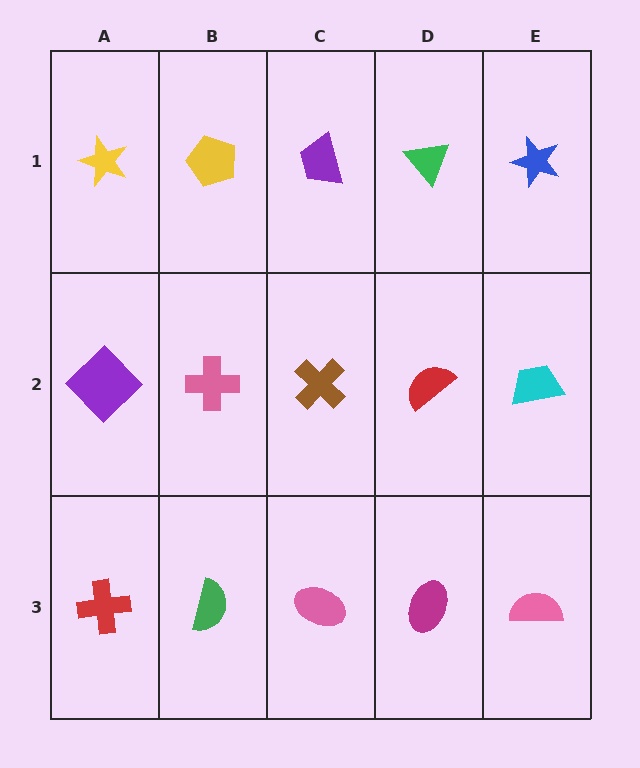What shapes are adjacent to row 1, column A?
A purple diamond (row 2, column A), a yellow pentagon (row 1, column B).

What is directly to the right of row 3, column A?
A green semicircle.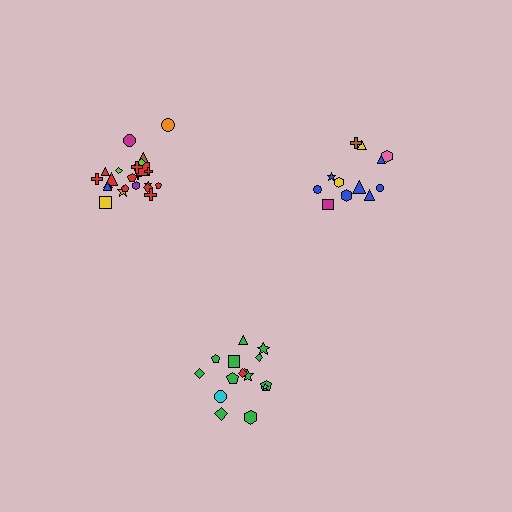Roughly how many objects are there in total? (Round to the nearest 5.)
Roughly 50 objects in total.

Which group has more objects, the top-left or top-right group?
The top-left group.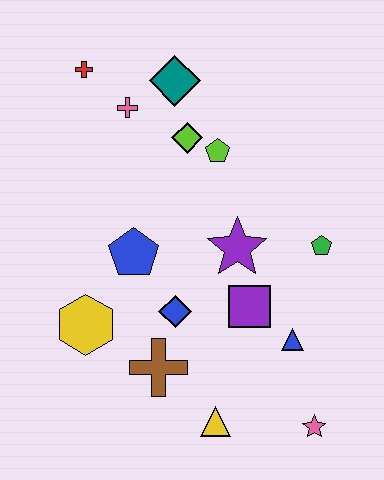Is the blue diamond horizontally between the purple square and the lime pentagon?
No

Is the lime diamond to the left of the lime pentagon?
Yes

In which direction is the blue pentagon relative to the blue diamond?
The blue pentagon is above the blue diamond.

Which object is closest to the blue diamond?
The brown cross is closest to the blue diamond.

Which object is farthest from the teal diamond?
The pink star is farthest from the teal diamond.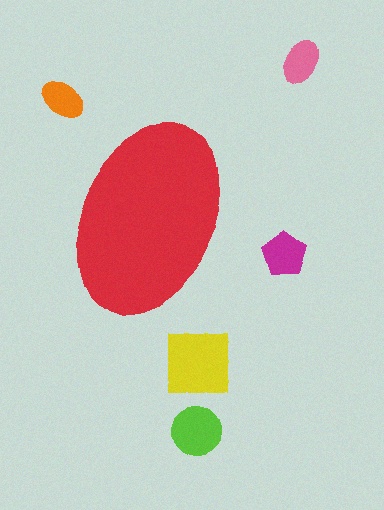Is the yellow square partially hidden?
No, the yellow square is fully visible.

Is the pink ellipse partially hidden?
No, the pink ellipse is fully visible.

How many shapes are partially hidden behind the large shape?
0 shapes are partially hidden.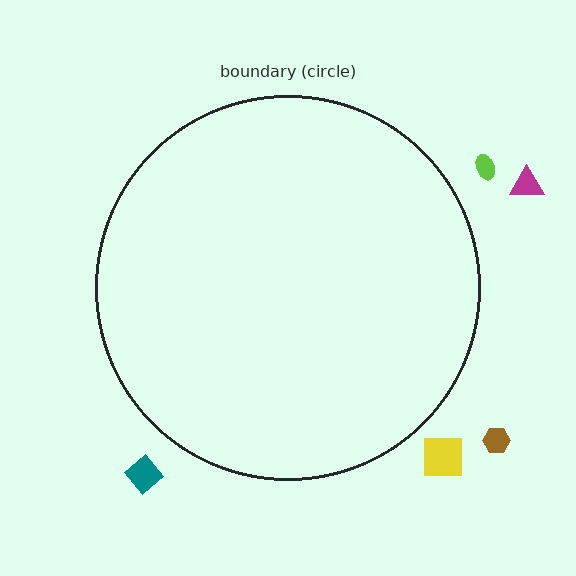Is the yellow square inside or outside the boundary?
Outside.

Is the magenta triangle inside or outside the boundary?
Outside.